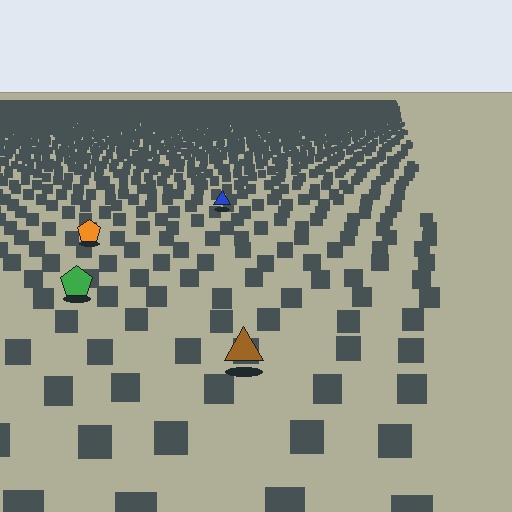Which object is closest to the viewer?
The brown triangle is closest. The texture marks near it are larger and more spread out.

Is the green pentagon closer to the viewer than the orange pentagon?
Yes. The green pentagon is closer — you can tell from the texture gradient: the ground texture is coarser near it.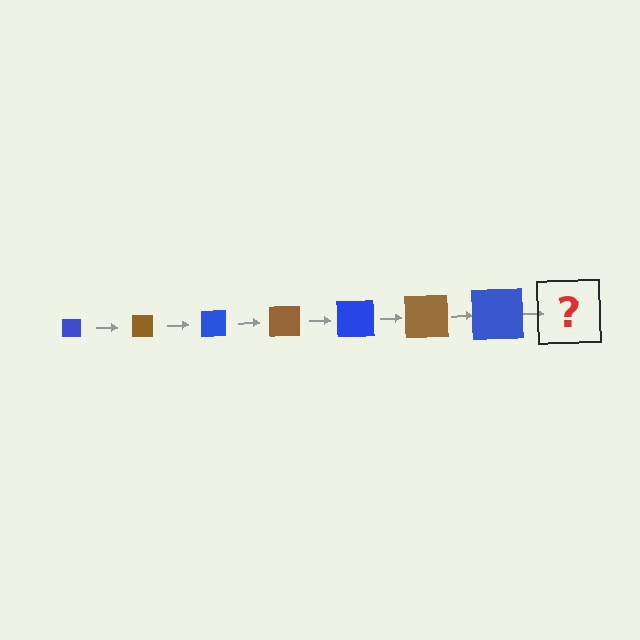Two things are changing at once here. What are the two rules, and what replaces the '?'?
The two rules are that the square grows larger each step and the color cycles through blue and brown. The '?' should be a brown square, larger than the previous one.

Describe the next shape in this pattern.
It should be a brown square, larger than the previous one.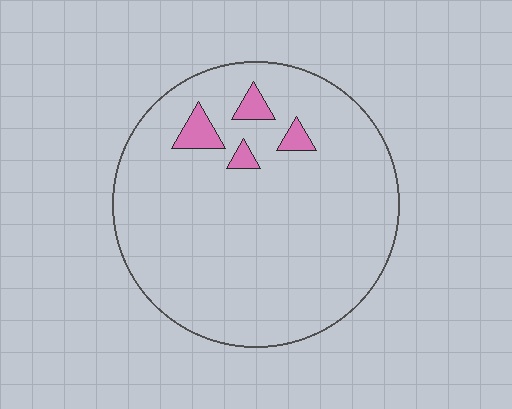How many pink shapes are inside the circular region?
4.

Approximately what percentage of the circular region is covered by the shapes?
Approximately 5%.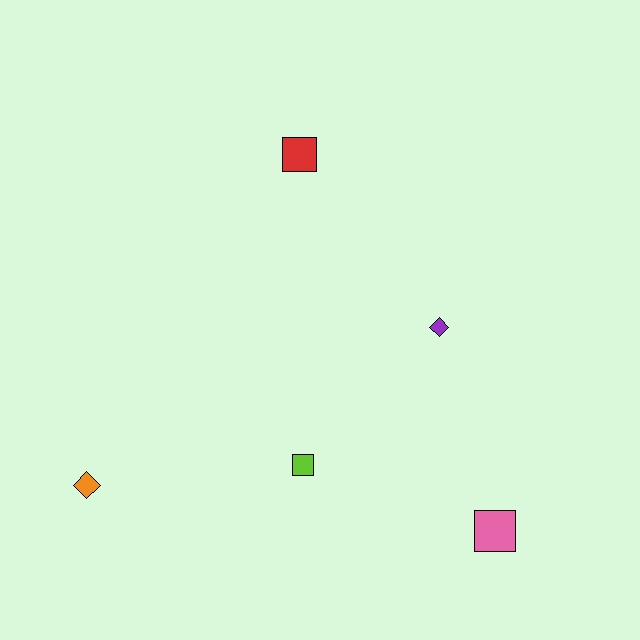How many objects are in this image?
There are 5 objects.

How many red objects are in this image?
There is 1 red object.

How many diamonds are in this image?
There are 2 diamonds.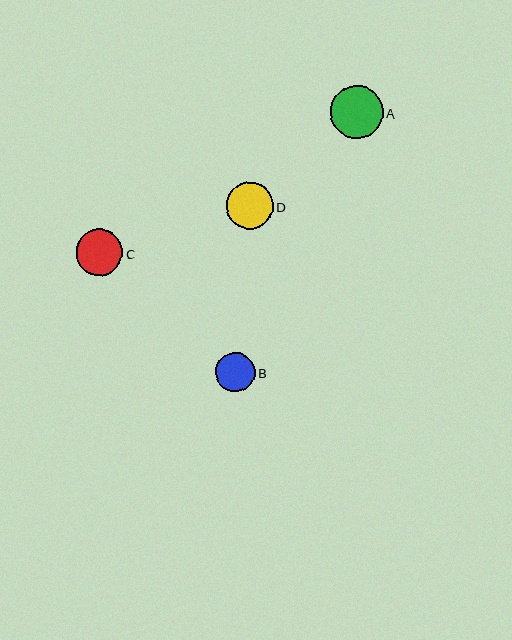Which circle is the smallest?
Circle B is the smallest with a size of approximately 39 pixels.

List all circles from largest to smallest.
From largest to smallest: A, D, C, B.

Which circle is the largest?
Circle A is the largest with a size of approximately 53 pixels.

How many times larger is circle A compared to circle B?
Circle A is approximately 1.4 times the size of circle B.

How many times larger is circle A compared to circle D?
Circle A is approximately 1.1 times the size of circle D.